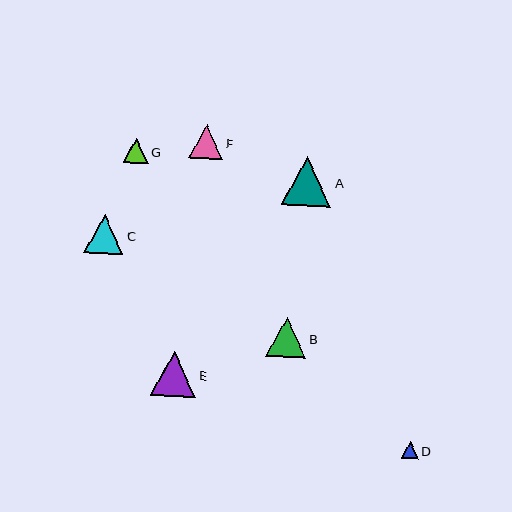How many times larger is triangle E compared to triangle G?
Triangle E is approximately 1.8 times the size of triangle G.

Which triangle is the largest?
Triangle A is the largest with a size of approximately 49 pixels.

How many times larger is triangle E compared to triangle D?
Triangle E is approximately 2.6 times the size of triangle D.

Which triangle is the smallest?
Triangle D is the smallest with a size of approximately 17 pixels.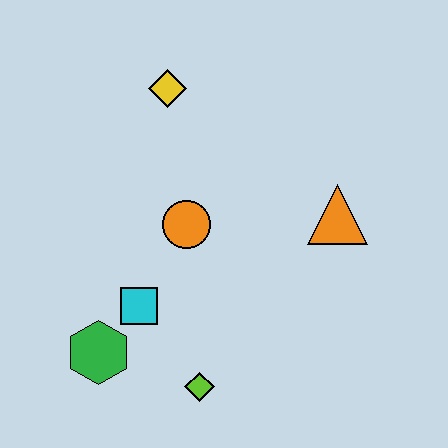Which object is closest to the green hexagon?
The cyan square is closest to the green hexagon.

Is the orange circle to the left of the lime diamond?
Yes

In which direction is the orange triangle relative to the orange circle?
The orange triangle is to the right of the orange circle.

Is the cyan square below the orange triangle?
Yes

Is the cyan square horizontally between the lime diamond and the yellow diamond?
No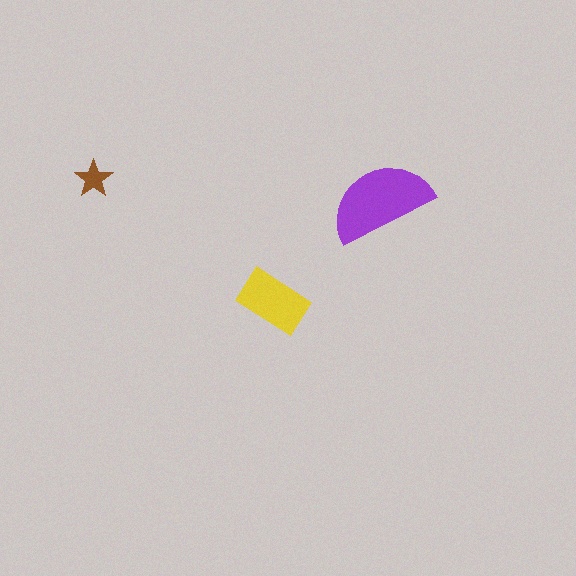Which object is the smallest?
The brown star.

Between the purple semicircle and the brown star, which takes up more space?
The purple semicircle.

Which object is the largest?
The purple semicircle.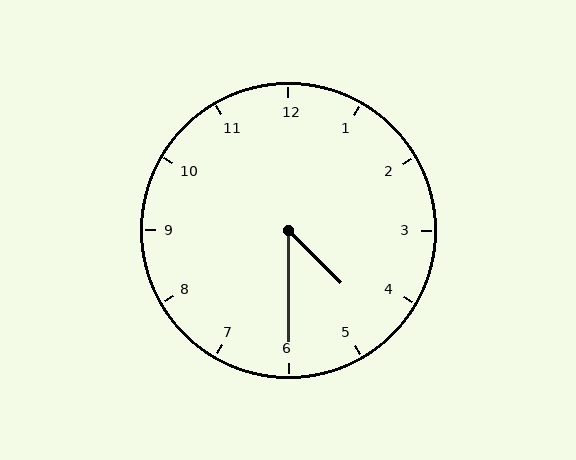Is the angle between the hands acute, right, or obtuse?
It is acute.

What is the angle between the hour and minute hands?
Approximately 45 degrees.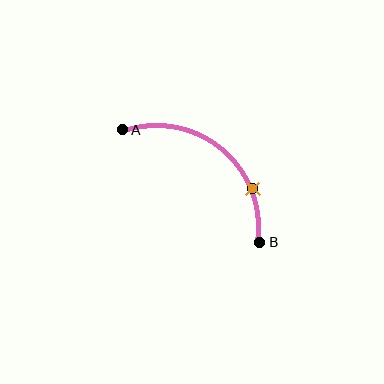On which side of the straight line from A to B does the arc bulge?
The arc bulges above and to the right of the straight line connecting A and B.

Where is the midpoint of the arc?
The arc midpoint is the point on the curve farthest from the straight line joining A and B. It sits above and to the right of that line.